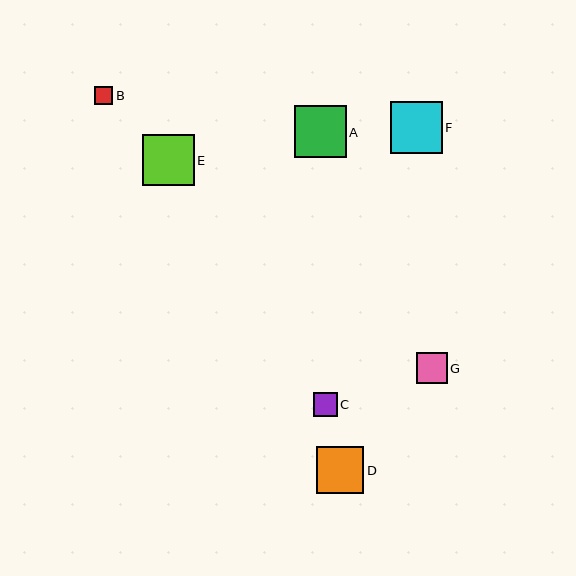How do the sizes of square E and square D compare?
Square E and square D are approximately the same size.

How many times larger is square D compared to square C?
Square D is approximately 2.0 times the size of square C.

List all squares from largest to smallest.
From largest to smallest: A, E, F, D, G, C, B.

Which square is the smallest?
Square B is the smallest with a size of approximately 18 pixels.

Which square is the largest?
Square A is the largest with a size of approximately 52 pixels.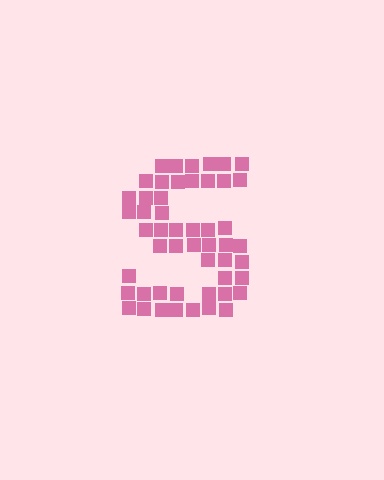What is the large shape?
The large shape is the letter S.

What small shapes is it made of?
It is made of small squares.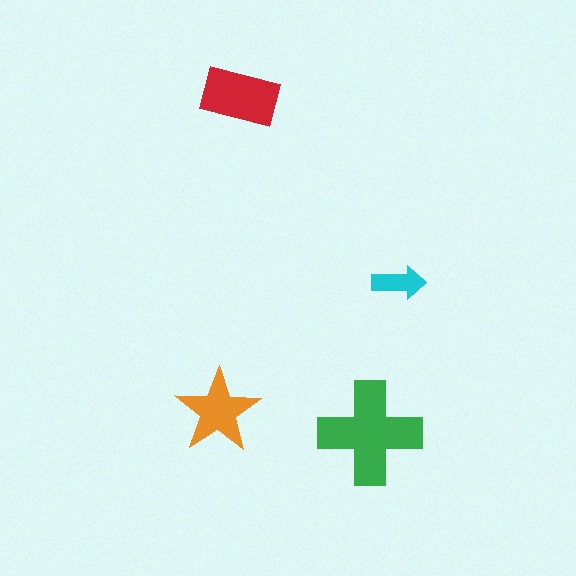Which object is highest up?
The red rectangle is topmost.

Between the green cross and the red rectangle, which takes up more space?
The green cross.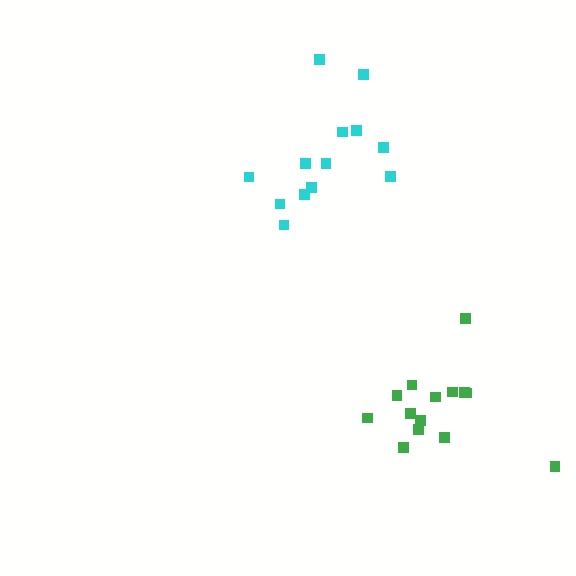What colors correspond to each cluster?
The clusters are colored: cyan, green.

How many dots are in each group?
Group 1: 13 dots, Group 2: 14 dots (27 total).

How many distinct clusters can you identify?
There are 2 distinct clusters.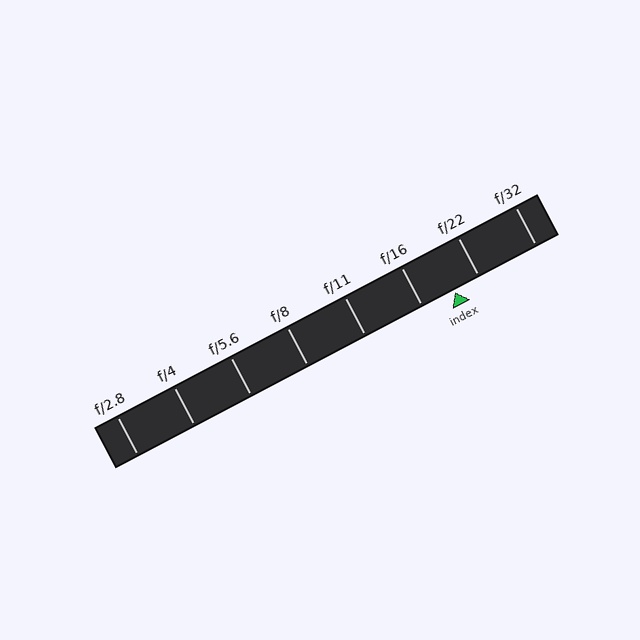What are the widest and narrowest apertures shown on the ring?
The widest aperture shown is f/2.8 and the narrowest is f/32.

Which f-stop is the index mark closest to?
The index mark is closest to f/22.